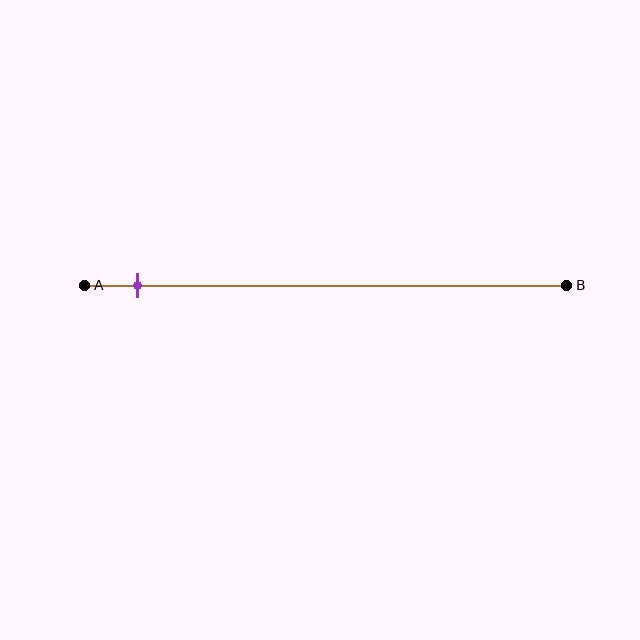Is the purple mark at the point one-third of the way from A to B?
No, the mark is at about 10% from A, not at the 33% one-third point.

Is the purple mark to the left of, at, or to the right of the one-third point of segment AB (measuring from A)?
The purple mark is to the left of the one-third point of segment AB.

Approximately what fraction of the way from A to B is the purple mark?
The purple mark is approximately 10% of the way from A to B.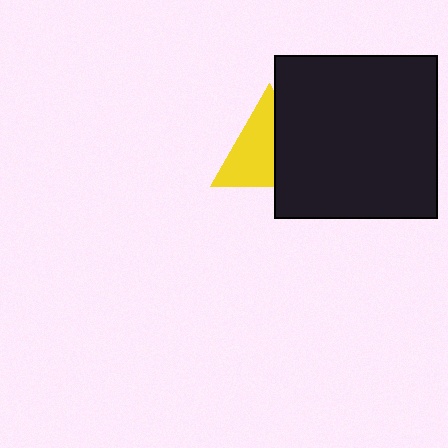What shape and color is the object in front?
The object in front is a black square.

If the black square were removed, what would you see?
You would see the complete yellow triangle.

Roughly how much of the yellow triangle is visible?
About half of it is visible (roughly 56%).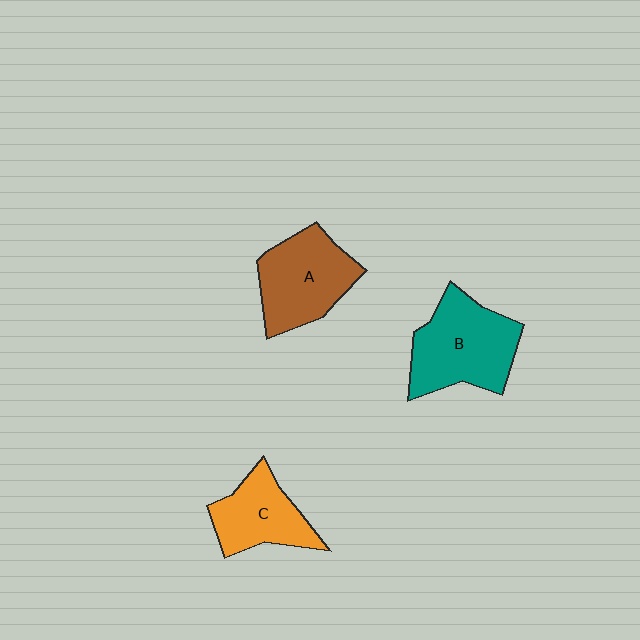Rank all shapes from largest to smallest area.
From largest to smallest: B (teal), A (brown), C (orange).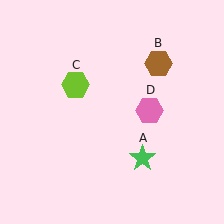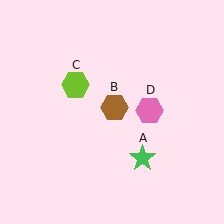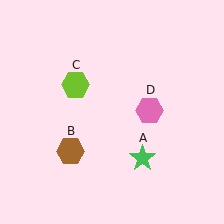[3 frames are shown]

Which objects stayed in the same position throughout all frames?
Green star (object A) and lime hexagon (object C) and pink hexagon (object D) remained stationary.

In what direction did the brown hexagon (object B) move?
The brown hexagon (object B) moved down and to the left.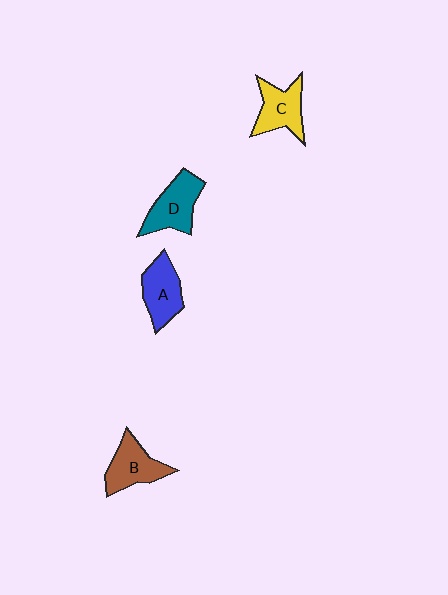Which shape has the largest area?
Shape D (teal).